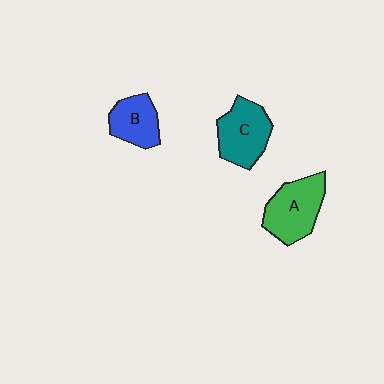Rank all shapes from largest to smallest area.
From largest to smallest: A (green), C (teal), B (blue).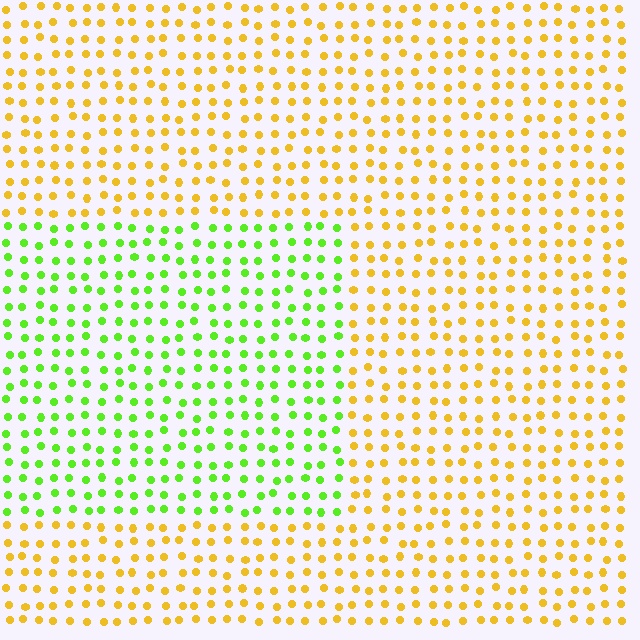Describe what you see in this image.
The image is filled with small yellow elements in a uniform arrangement. A rectangle-shaped region is visible where the elements are tinted to a slightly different hue, forming a subtle color boundary.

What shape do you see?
I see a rectangle.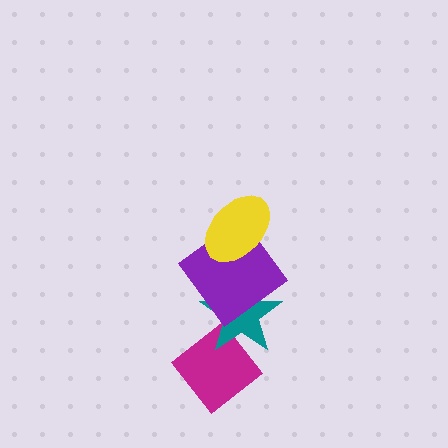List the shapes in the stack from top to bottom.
From top to bottom: the yellow ellipse, the purple diamond, the teal star, the magenta diamond.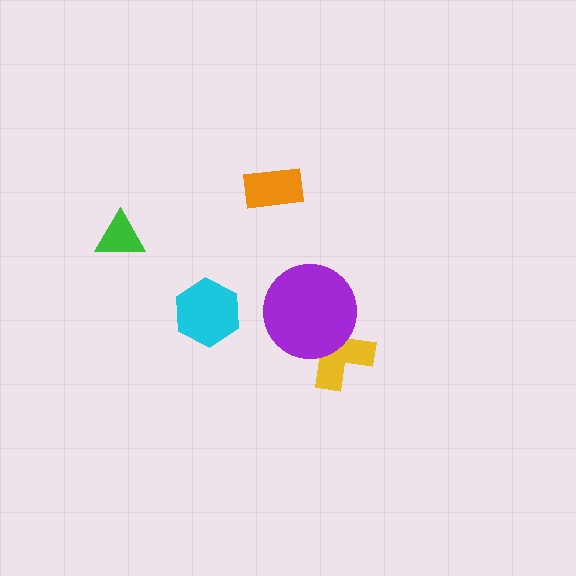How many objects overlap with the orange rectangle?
0 objects overlap with the orange rectangle.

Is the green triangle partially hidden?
No, no other shape covers it.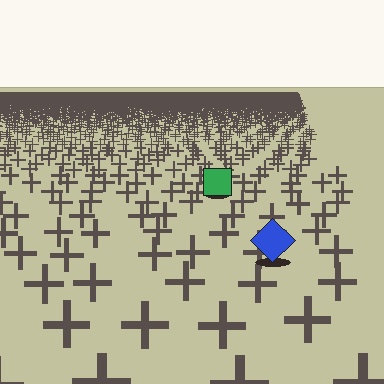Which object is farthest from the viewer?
The green square is farthest from the viewer. It appears smaller and the ground texture around it is denser.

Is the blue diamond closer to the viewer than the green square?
Yes. The blue diamond is closer — you can tell from the texture gradient: the ground texture is coarser near it.